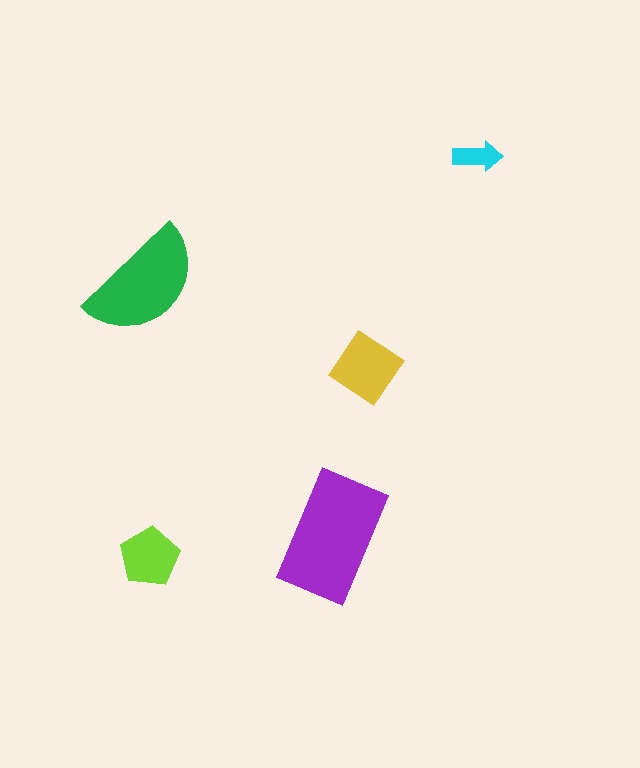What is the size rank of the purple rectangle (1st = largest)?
1st.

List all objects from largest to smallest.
The purple rectangle, the green semicircle, the yellow diamond, the lime pentagon, the cyan arrow.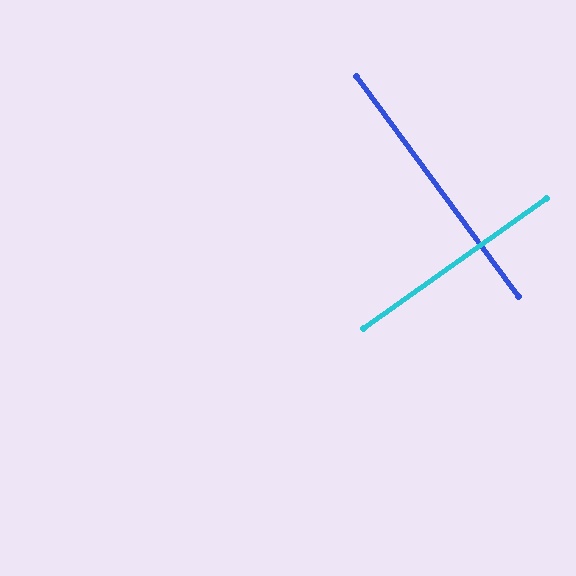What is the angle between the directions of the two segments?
Approximately 89 degrees.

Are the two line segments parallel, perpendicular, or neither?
Perpendicular — they meet at approximately 89°.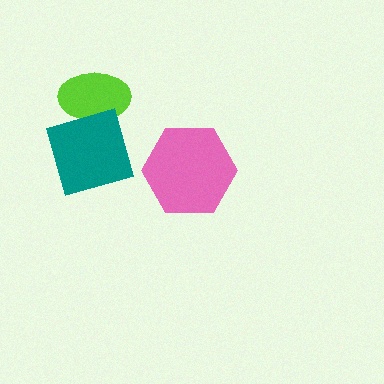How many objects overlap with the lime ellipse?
1 object overlaps with the lime ellipse.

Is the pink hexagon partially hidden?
No, no other shape covers it.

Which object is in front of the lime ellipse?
The teal diamond is in front of the lime ellipse.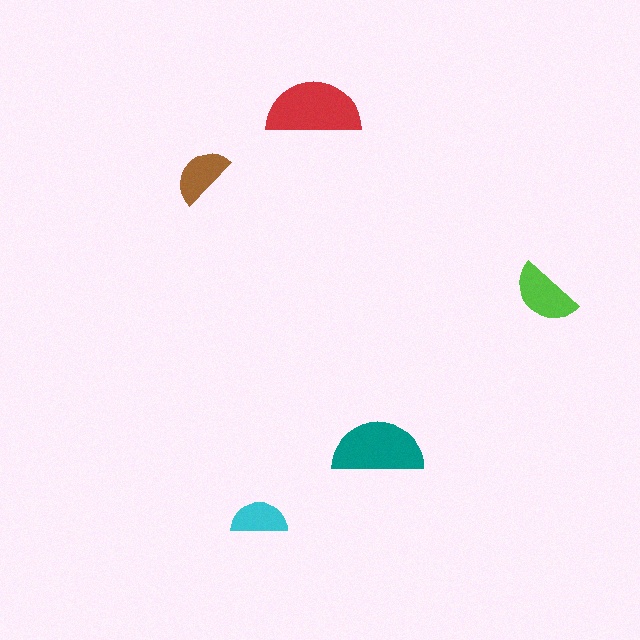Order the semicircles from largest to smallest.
the red one, the teal one, the lime one, the brown one, the cyan one.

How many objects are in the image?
There are 5 objects in the image.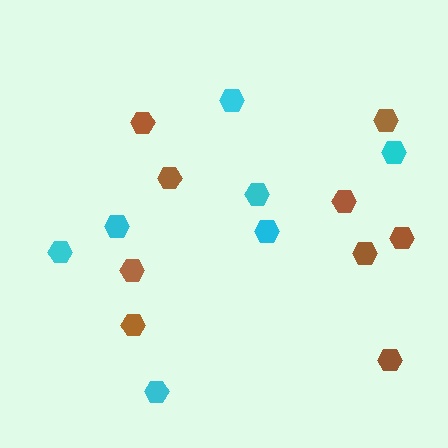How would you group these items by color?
There are 2 groups: one group of cyan hexagons (7) and one group of brown hexagons (9).